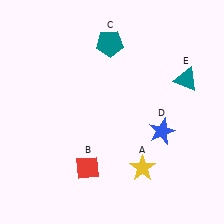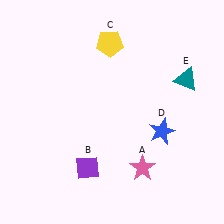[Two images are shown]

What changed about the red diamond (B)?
In Image 1, B is red. In Image 2, it changed to purple.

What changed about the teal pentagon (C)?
In Image 1, C is teal. In Image 2, it changed to yellow.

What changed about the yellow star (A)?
In Image 1, A is yellow. In Image 2, it changed to pink.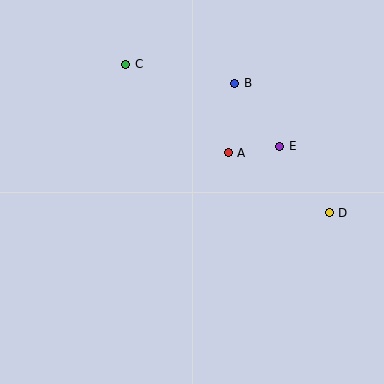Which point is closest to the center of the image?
Point A at (228, 153) is closest to the center.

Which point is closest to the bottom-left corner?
Point A is closest to the bottom-left corner.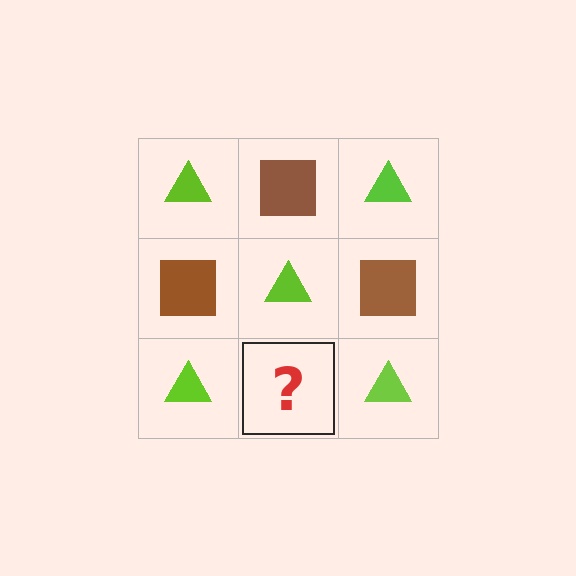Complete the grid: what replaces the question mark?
The question mark should be replaced with a brown square.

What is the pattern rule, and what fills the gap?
The rule is that it alternates lime triangle and brown square in a checkerboard pattern. The gap should be filled with a brown square.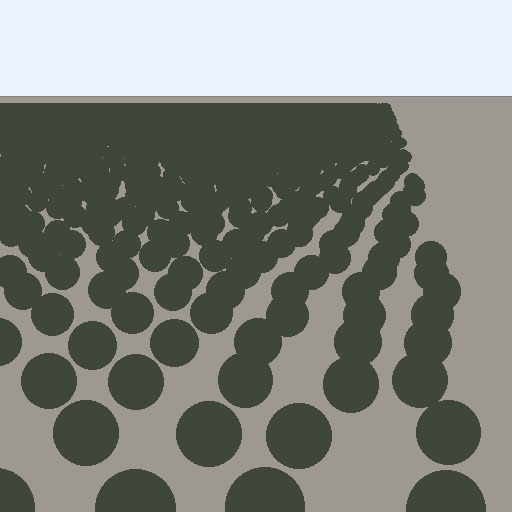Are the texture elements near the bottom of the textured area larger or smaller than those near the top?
Larger. Near the bottom, elements are closer to the viewer and appear at a bigger on-screen size.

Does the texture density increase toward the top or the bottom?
Density increases toward the top.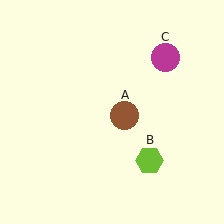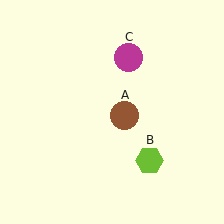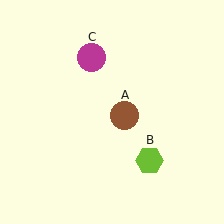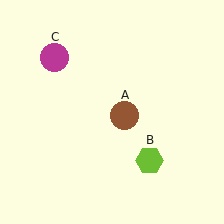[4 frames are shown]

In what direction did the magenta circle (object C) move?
The magenta circle (object C) moved left.